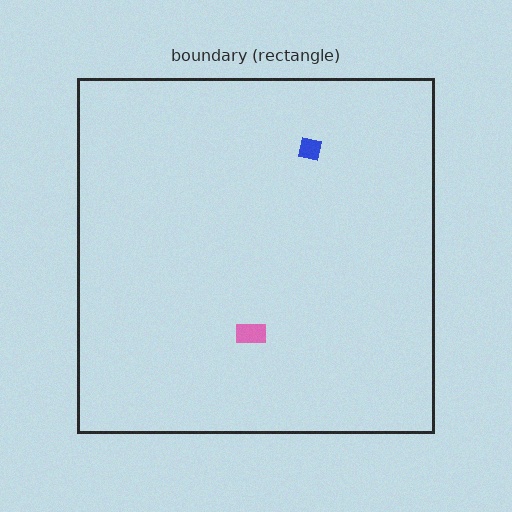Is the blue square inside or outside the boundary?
Inside.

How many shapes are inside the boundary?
2 inside, 0 outside.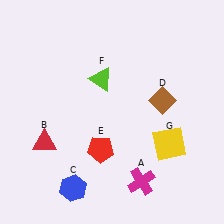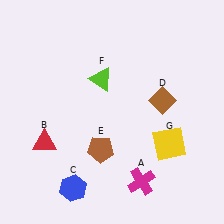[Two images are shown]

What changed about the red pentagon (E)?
In Image 1, E is red. In Image 2, it changed to brown.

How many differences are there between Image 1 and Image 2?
There is 1 difference between the two images.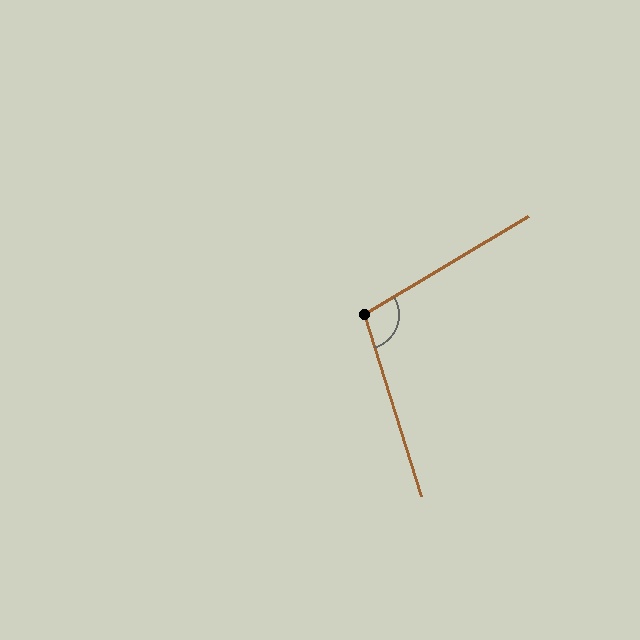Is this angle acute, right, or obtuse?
It is obtuse.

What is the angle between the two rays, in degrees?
Approximately 104 degrees.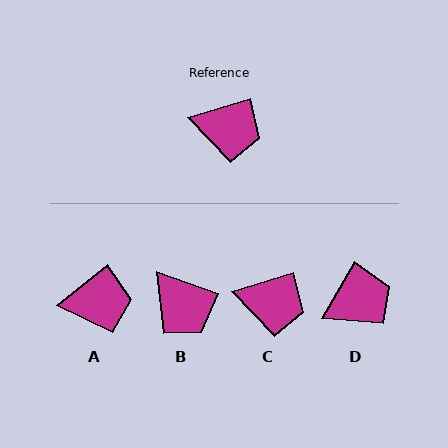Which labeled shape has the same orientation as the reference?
C.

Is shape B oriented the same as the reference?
No, it is off by about 38 degrees.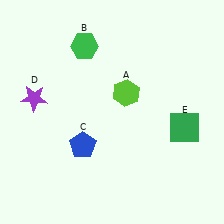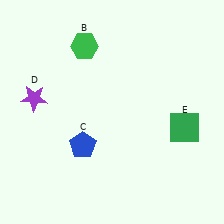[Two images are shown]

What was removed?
The lime hexagon (A) was removed in Image 2.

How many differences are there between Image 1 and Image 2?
There is 1 difference between the two images.